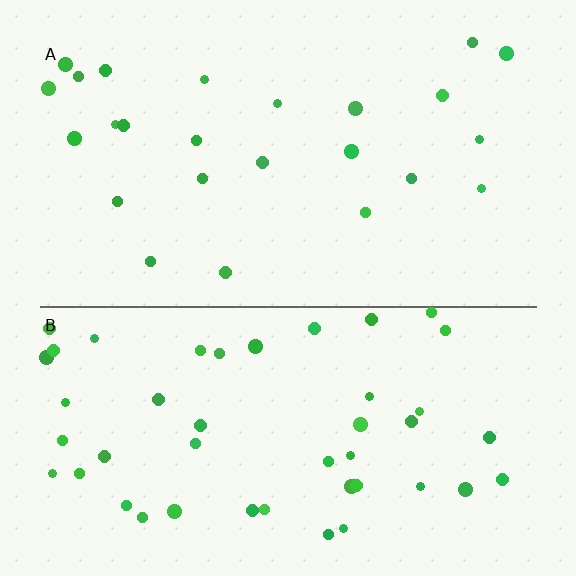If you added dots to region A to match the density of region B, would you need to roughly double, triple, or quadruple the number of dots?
Approximately double.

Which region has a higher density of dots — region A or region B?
B (the bottom).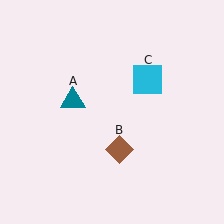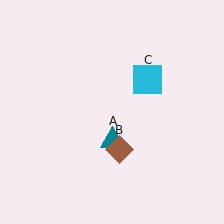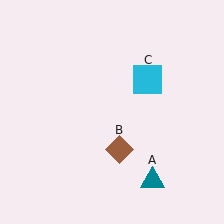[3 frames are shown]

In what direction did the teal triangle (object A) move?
The teal triangle (object A) moved down and to the right.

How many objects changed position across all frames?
1 object changed position: teal triangle (object A).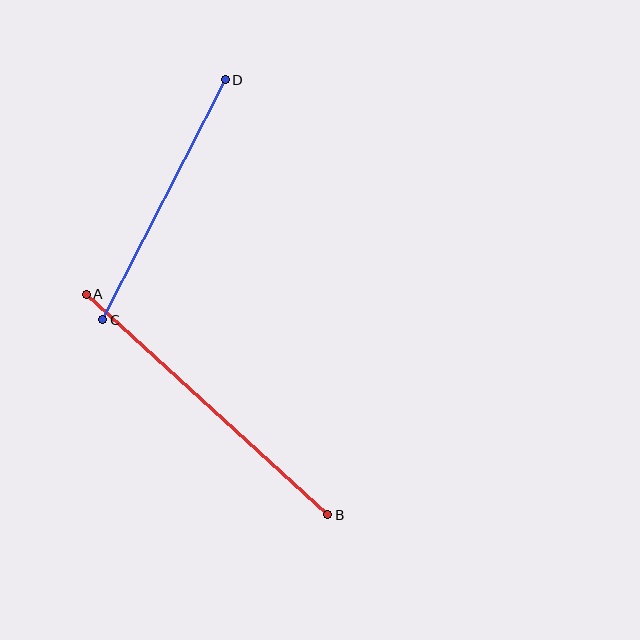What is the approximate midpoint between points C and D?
The midpoint is at approximately (164, 200) pixels.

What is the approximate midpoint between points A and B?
The midpoint is at approximately (207, 405) pixels.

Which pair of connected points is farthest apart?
Points A and B are farthest apart.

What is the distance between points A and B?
The distance is approximately 327 pixels.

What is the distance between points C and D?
The distance is approximately 269 pixels.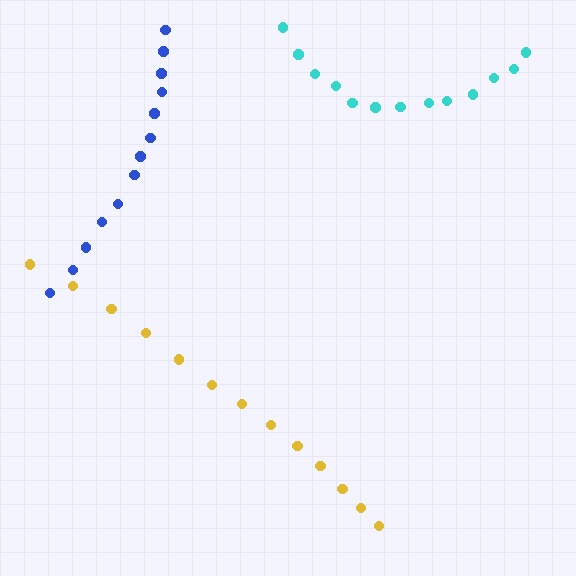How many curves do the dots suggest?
There are 3 distinct paths.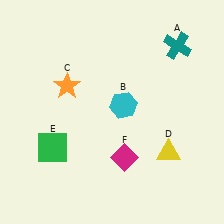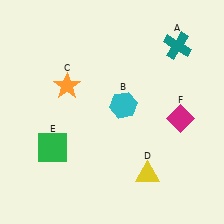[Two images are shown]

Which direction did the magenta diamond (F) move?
The magenta diamond (F) moved right.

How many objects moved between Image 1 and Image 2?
2 objects moved between the two images.